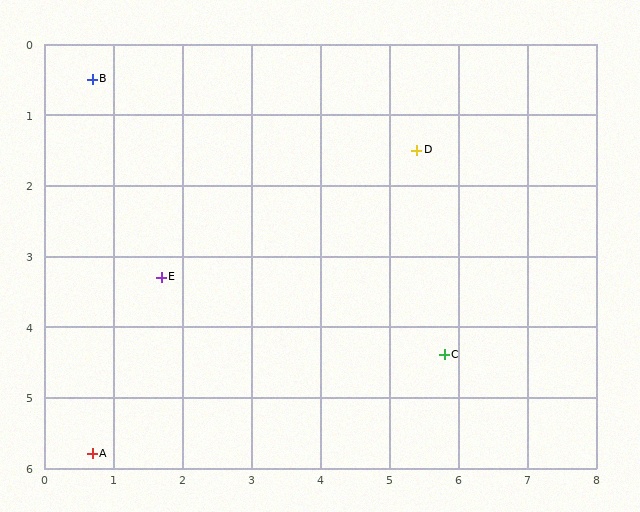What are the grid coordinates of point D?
Point D is at approximately (5.4, 1.5).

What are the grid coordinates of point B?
Point B is at approximately (0.7, 0.5).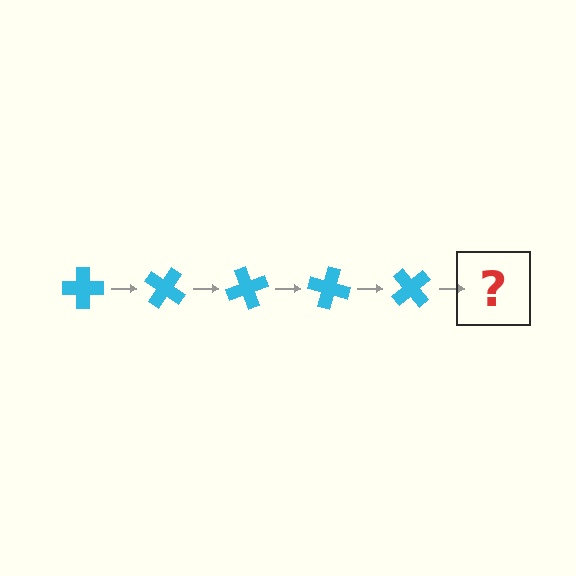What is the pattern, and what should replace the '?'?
The pattern is that the cross rotates 35 degrees each step. The '?' should be a cyan cross rotated 175 degrees.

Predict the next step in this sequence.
The next step is a cyan cross rotated 175 degrees.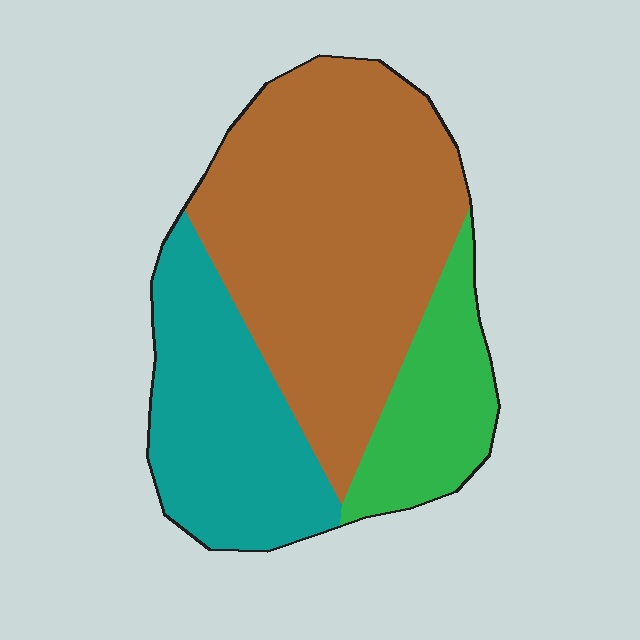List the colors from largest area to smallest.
From largest to smallest: brown, teal, green.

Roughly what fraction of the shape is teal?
Teal takes up about one quarter (1/4) of the shape.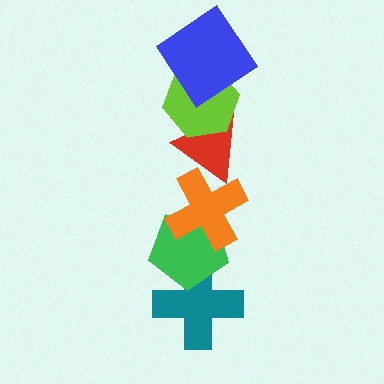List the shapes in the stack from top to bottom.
From top to bottom: the blue diamond, the lime hexagon, the red triangle, the orange cross, the green pentagon, the teal cross.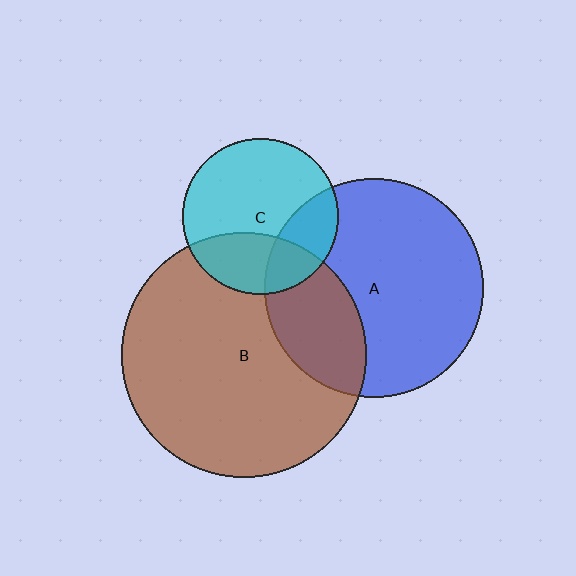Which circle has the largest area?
Circle B (brown).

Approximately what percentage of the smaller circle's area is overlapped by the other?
Approximately 25%.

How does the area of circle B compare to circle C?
Approximately 2.5 times.